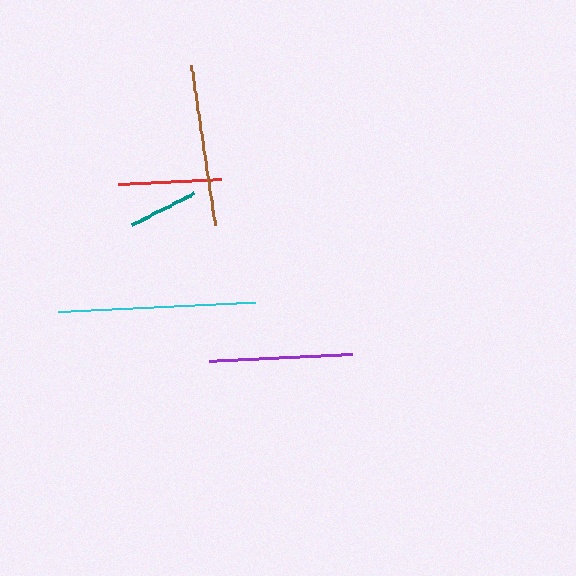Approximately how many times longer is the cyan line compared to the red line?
The cyan line is approximately 1.9 times the length of the red line.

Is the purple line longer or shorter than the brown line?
The brown line is longer than the purple line.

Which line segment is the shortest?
The teal line is the shortest at approximately 70 pixels.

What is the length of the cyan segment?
The cyan segment is approximately 197 pixels long.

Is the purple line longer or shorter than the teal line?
The purple line is longer than the teal line.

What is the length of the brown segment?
The brown segment is approximately 161 pixels long.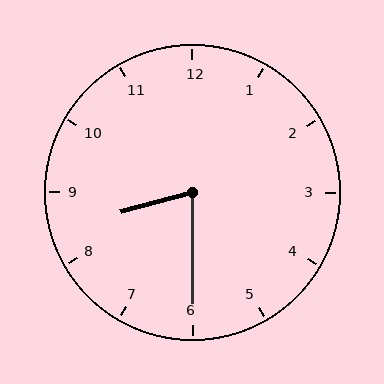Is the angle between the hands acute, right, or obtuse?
It is acute.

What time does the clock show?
8:30.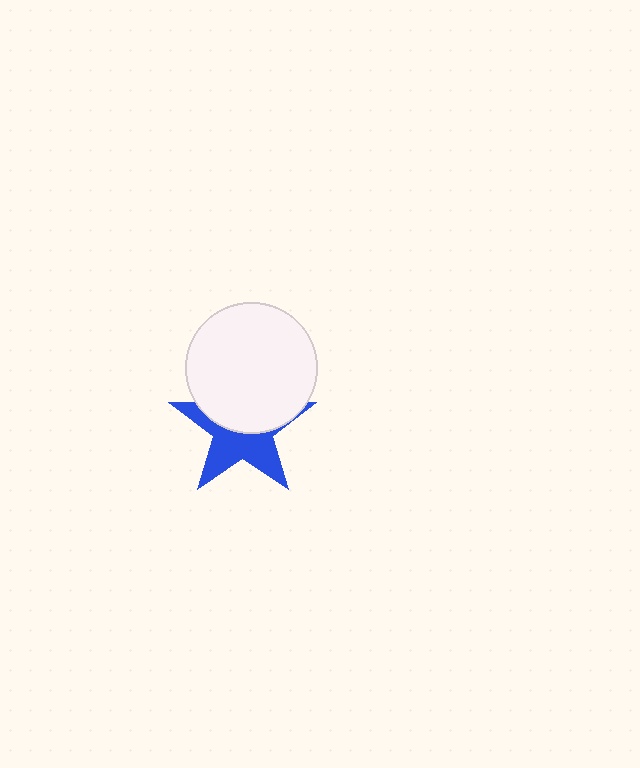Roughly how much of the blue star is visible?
About half of it is visible (roughly 51%).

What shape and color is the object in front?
The object in front is a white circle.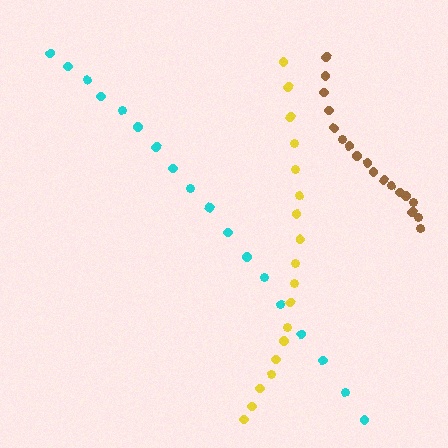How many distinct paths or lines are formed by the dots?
There are 3 distinct paths.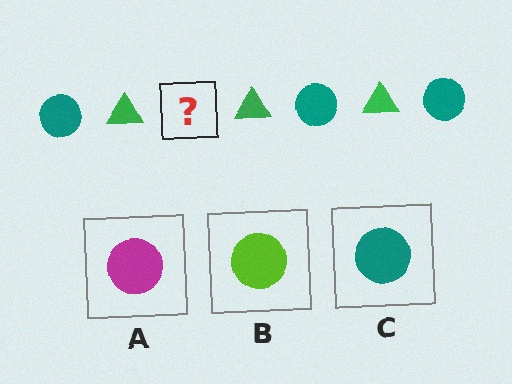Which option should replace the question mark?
Option C.